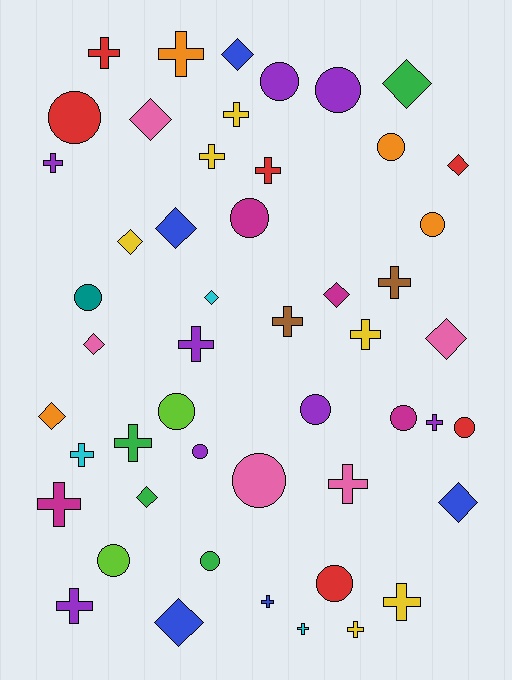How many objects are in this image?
There are 50 objects.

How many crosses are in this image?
There are 20 crosses.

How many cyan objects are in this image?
There are 3 cyan objects.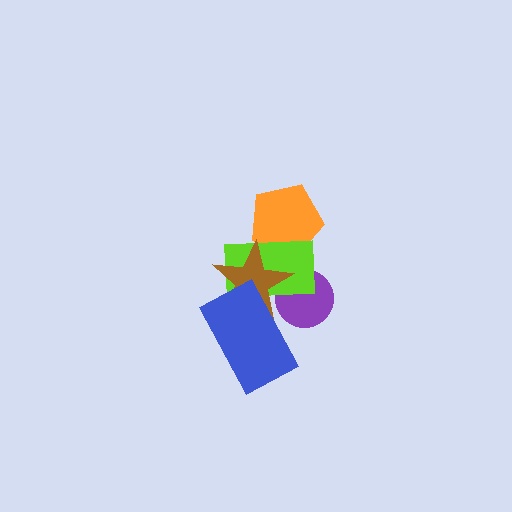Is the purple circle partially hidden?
Yes, it is partially covered by another shape.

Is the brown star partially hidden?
Yes, it is partially covered by another shape.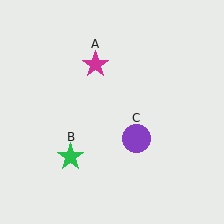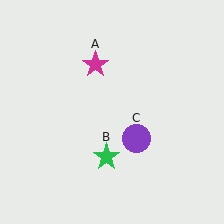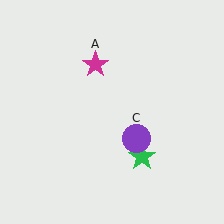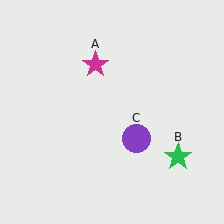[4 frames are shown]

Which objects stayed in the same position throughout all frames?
Magenta star (object A) and purple circle (object C) remained stationary.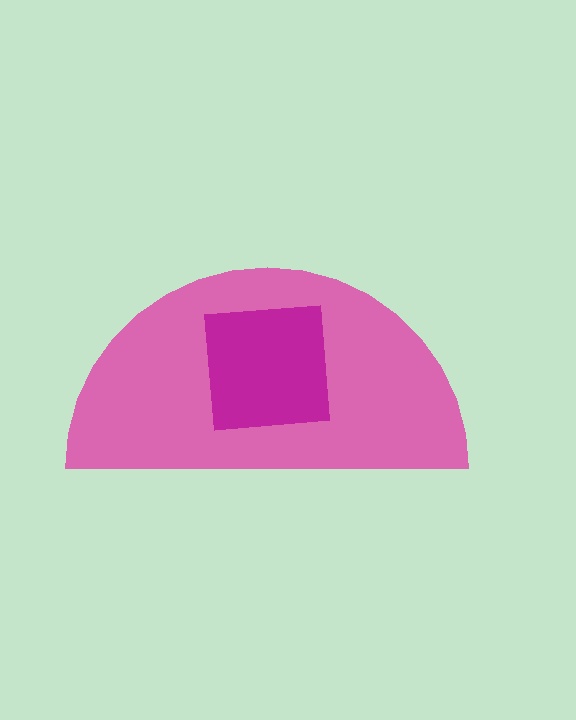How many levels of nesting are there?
2.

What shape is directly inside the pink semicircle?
The magenta square.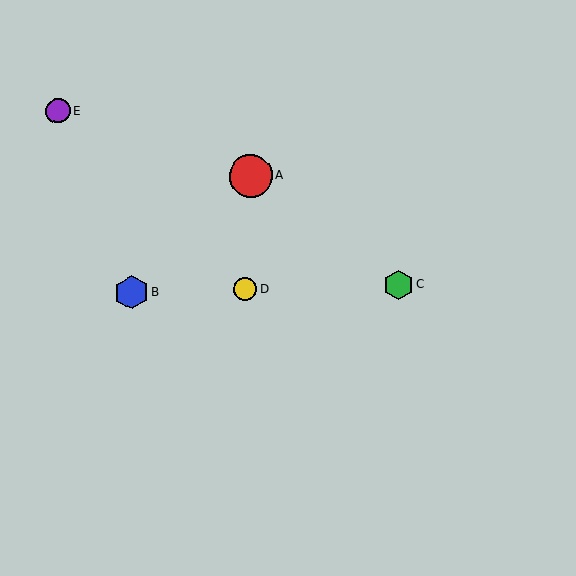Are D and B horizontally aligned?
Yes, both are at y≈289.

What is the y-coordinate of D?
Object D is at y≈289.